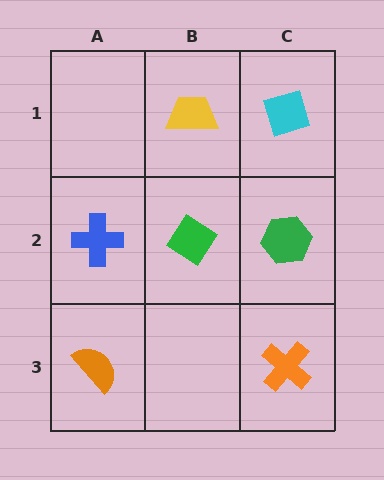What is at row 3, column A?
An orange semicircle.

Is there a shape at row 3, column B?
No, that cell is empty.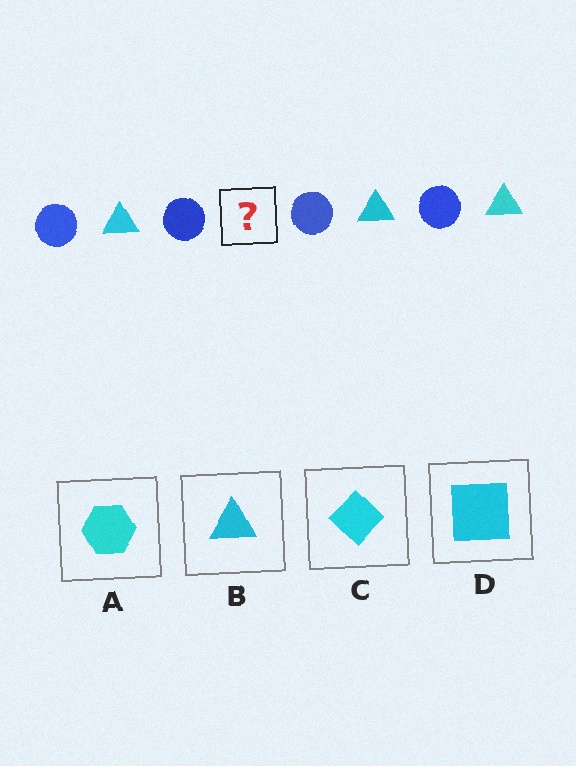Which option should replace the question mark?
Option B.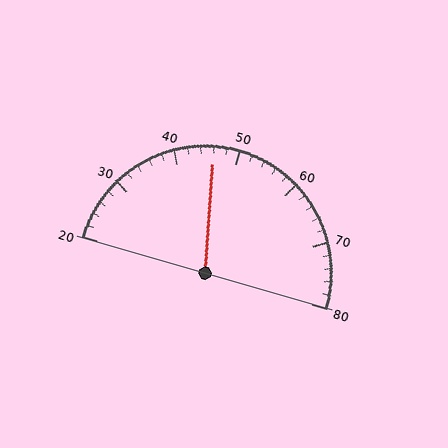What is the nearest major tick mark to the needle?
The nearest major tick mark is 50.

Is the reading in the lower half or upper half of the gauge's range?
The reading is in the lower half of the range (20 to 80).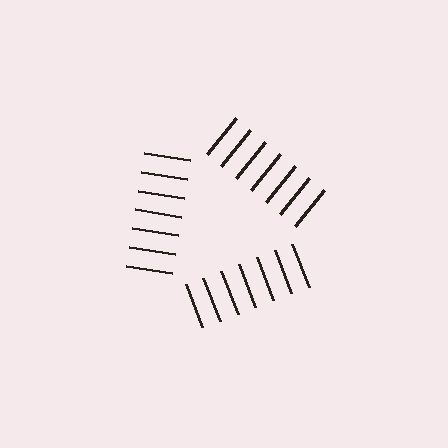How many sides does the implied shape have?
3 sides — the line-ends trace a triangle.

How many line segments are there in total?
21 — 7 along each of the 3 edges.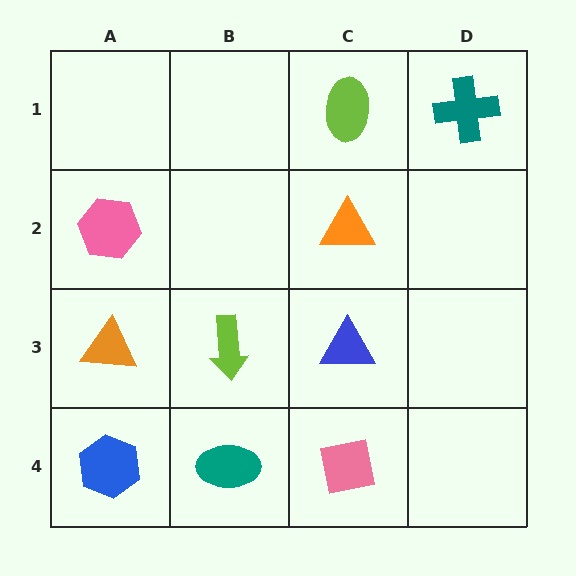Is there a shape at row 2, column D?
No, that cell is empty.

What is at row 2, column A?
A pink hexagon.